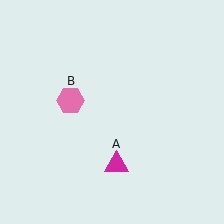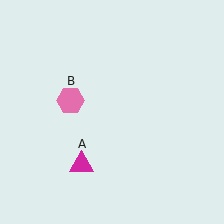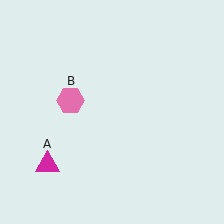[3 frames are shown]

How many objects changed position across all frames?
1 object changed position: magenta triangle (object A).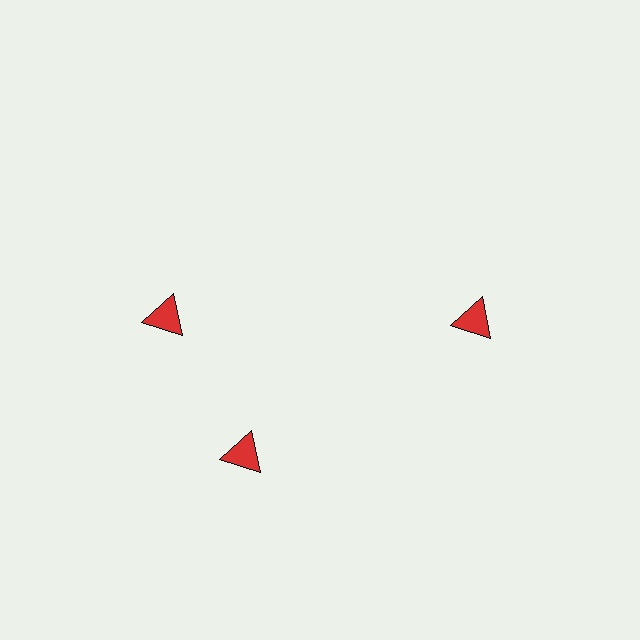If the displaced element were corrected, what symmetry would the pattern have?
It would have 3-fold rotational symmetry — the pattern would map onto itself every 120 degrees.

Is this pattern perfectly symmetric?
No. The 3 red triangles are arranged in a ring, but one element near the 11 o'clock position is rotated out of alignment along the ring, breaking the 3-fold rotational symmetry.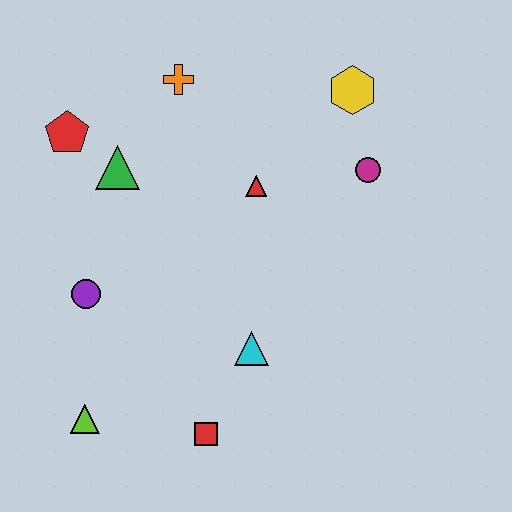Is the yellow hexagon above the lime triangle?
Yes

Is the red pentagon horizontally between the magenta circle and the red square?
No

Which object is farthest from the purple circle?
The yellow hexagon is farthest from the purple circle.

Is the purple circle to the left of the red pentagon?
No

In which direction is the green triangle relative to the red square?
The green triangle is above the red square.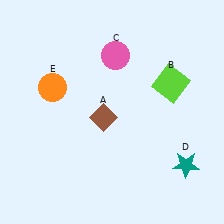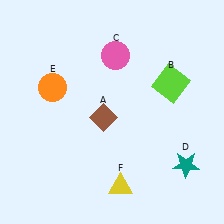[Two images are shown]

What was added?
A yellow triangle (F) was added in Image 2.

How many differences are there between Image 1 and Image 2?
There is 1 difference between the two images.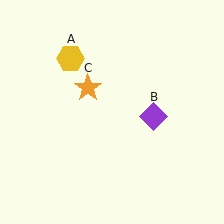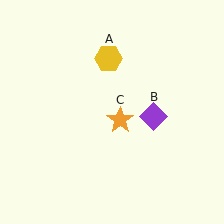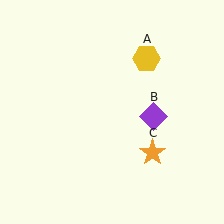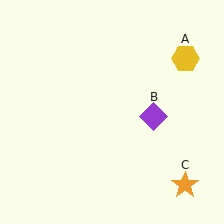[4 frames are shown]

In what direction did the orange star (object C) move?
The orange star (object C) moved down and to the right.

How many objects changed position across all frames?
2 objects changed position: yellow hexagon (object A), orange star (object C).